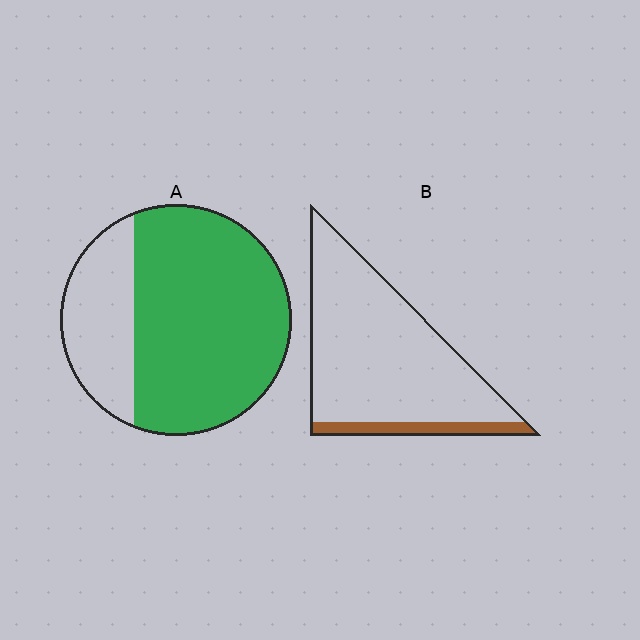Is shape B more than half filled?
No.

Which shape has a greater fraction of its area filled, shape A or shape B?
Shape A.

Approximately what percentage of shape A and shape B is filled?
A is approximately 75% and B is approximately 10%.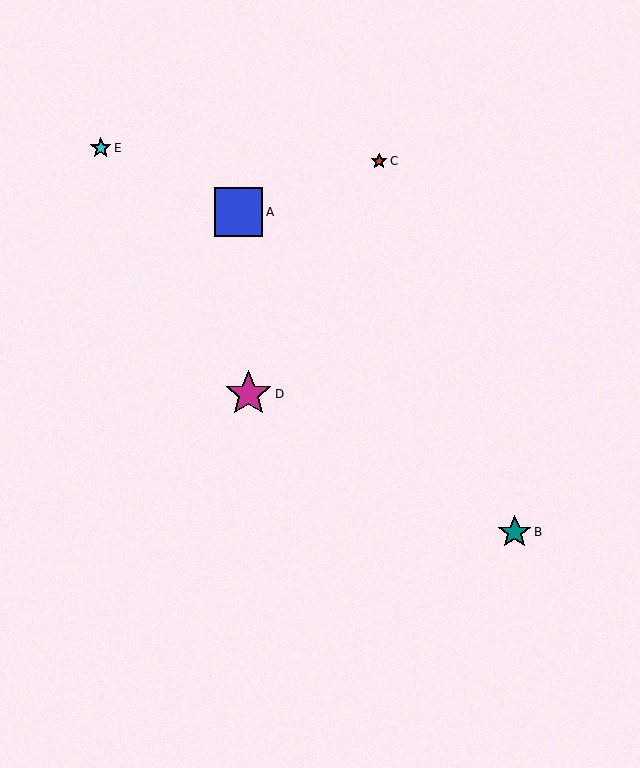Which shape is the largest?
The blue square (labeled A) is the largest.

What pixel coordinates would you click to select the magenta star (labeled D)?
Click at (249, 394) to select the magenta star D.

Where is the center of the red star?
The center of the red star is at (379, 161).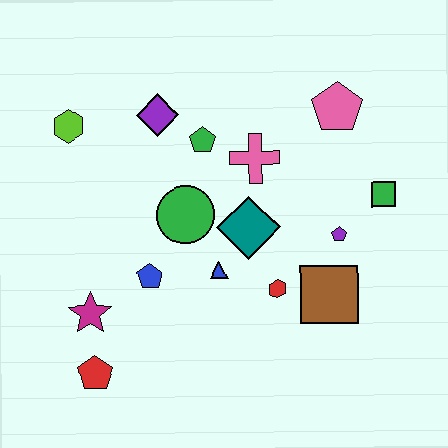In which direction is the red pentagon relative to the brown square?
The red pentagon is to the left of the brown square.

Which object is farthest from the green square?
The red pentagon is farthest from the green square.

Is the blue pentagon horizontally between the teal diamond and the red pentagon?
Yes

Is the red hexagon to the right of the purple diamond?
Yes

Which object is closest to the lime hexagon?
The purple diamond is closest to the lime hexagon.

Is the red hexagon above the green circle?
No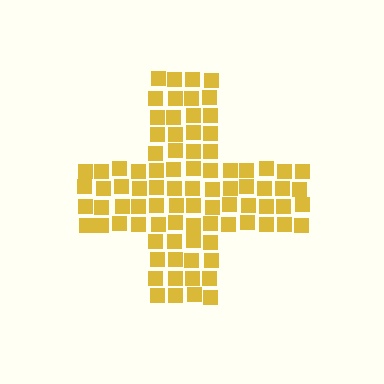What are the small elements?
The small elements are squares.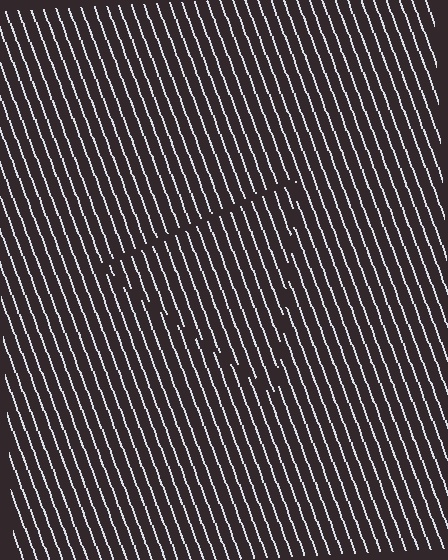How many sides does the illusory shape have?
3 sides — the line-ends trace a triangle.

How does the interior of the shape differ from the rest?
The interior of the shape contains the same grating, shifted by half a period — the contour is defined by the phase discontinuity where line-ends from the inner and outer gratings abut.